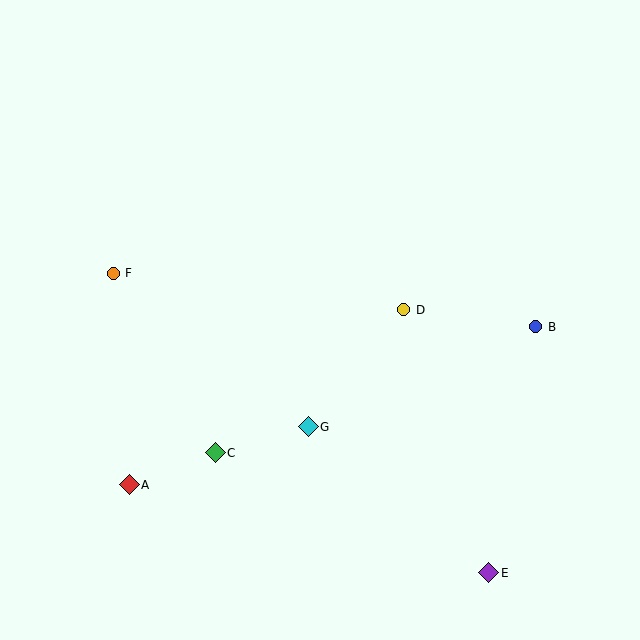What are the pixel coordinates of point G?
Point G is at (308, 427).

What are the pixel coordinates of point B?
Point B is at (536, 327).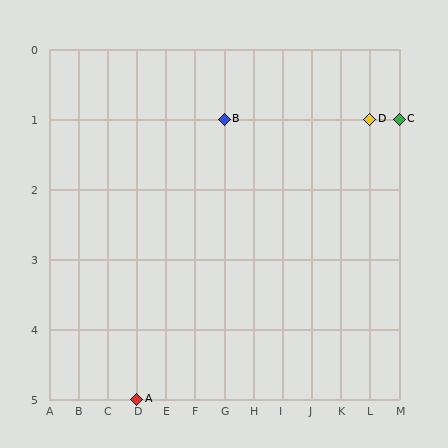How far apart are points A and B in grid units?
Points A and B are 3 columns and 4 rows apart (about 5.0 grid units diagonally).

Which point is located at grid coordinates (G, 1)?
Point B is at (G, 1).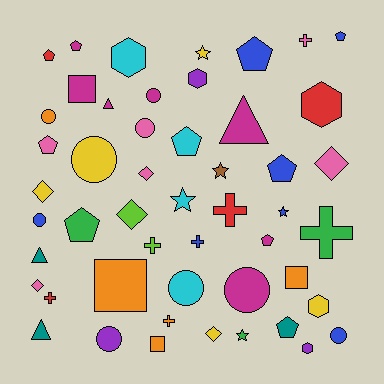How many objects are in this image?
There are 50 objects.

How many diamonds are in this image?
There are 6 diamonds.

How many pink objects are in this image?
There are 6 pink objects.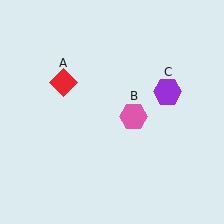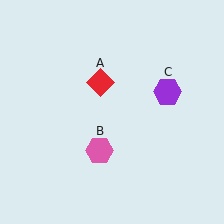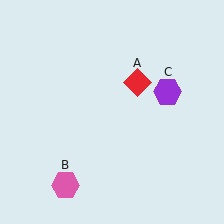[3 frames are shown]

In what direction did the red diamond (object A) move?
The red diamond (object A) moved right.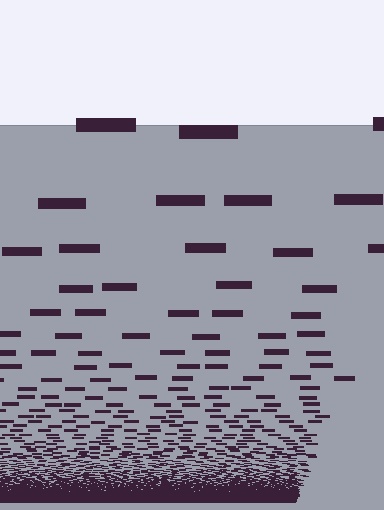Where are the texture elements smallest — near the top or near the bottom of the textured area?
Near the bottom.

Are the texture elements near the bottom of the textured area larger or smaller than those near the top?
Smaller. The gradient is inverted — elements near the bottom are smaller and denser.